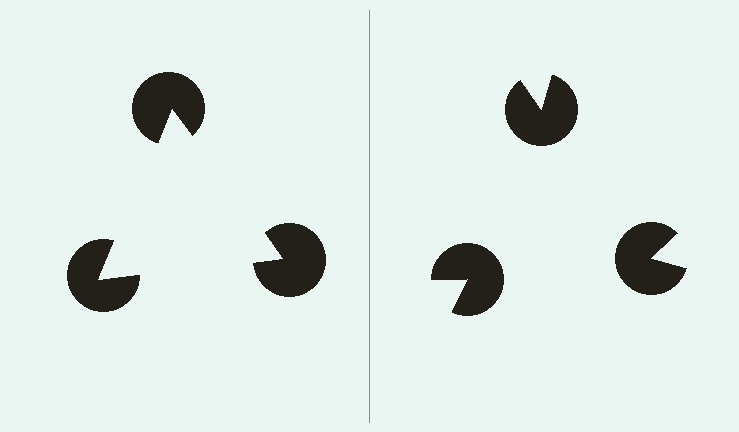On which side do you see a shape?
An illusory triangle appears on the left side. On the right side the wedge cuts are rotated, so no coherent shape forms.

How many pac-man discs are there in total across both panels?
6 — 3 on each side.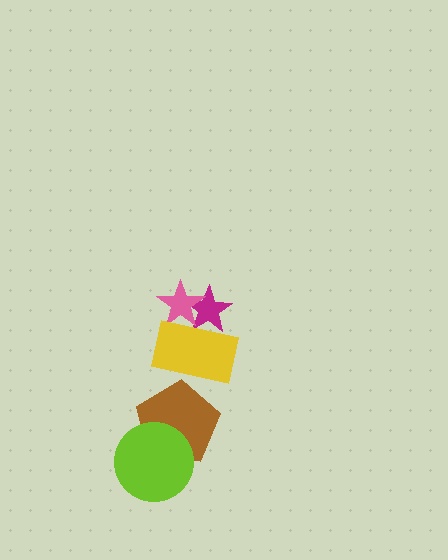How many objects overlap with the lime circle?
1 object overlaps with the lime circle.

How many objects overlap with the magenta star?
2 objects overlap with the magenta star.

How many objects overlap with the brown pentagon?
2 objects overlap with the brown pentagon.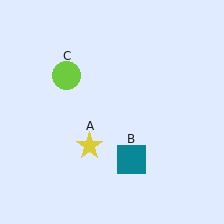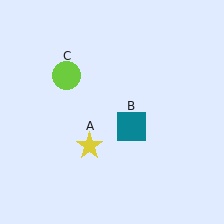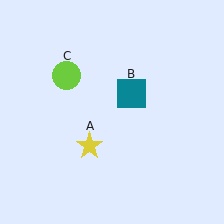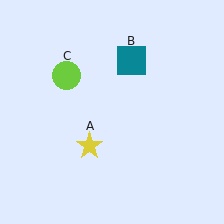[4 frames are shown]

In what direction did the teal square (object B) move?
The teal square (object B) moved up.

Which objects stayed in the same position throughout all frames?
Yellow star (object A) and lime circle (object C) remained stationary.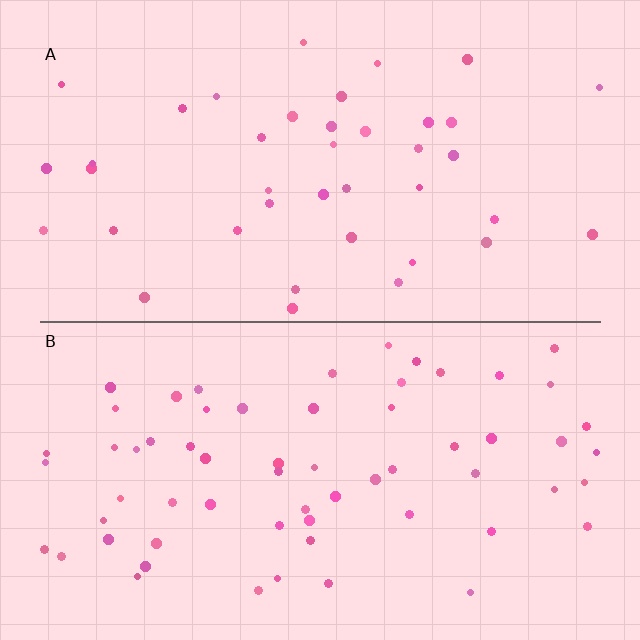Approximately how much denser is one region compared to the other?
Approximately 1.6× — region B over region A.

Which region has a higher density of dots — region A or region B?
B (the bottom).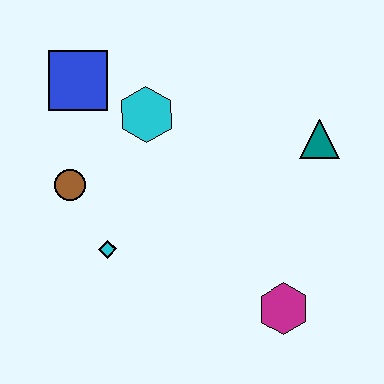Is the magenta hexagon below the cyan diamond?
Yes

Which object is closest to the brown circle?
The cyan diamond is closest to the brown circle.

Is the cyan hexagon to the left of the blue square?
No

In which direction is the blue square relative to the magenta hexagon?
The blue square is above the magenta hexagon.